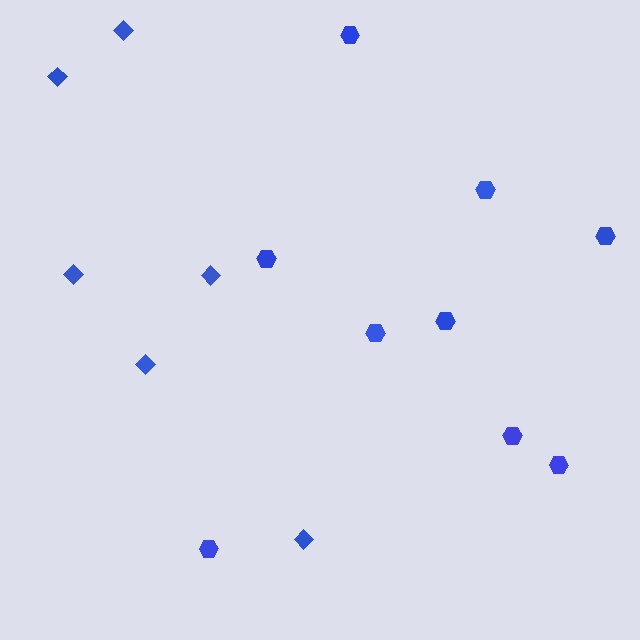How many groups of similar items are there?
There are 2 groups: one group of hexagons (9) and one group of diamonds (6).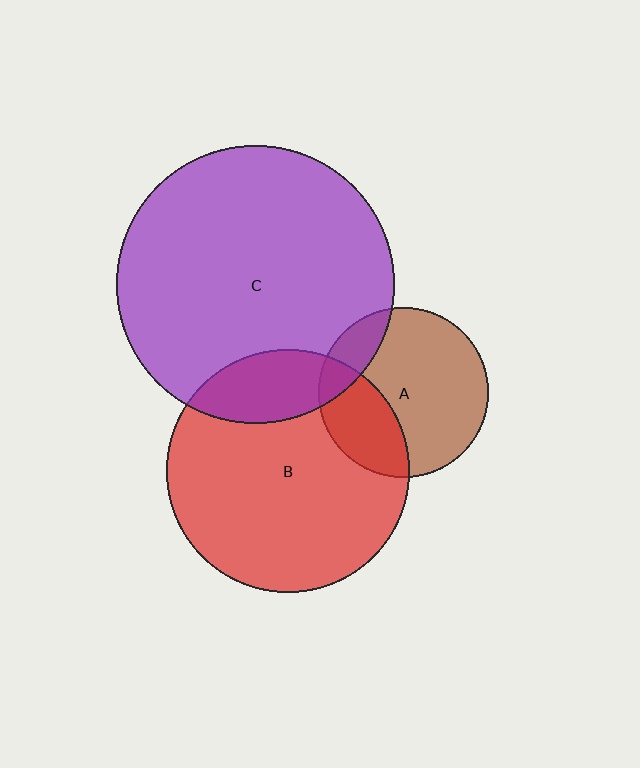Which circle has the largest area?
Circle C (purple).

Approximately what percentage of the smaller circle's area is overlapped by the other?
Approximately 20%.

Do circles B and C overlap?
Yes.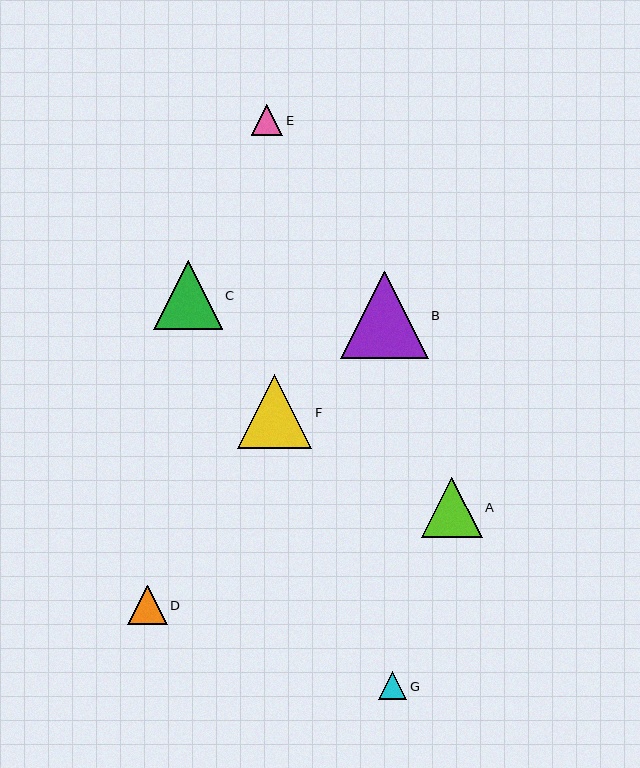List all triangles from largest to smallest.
From largest to smallest: B, F, C, A, D, E, G.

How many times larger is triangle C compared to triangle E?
Triangle C is approximately 2.2 times the size of triangle E.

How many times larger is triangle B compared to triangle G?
Triangle B is approximately 3.1 times the size of triangle G.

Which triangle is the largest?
Triangle B is the largest with a size of approximately 87 pixels.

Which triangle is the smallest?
Triangle G is the smallest with a size of approximately 28 pixels.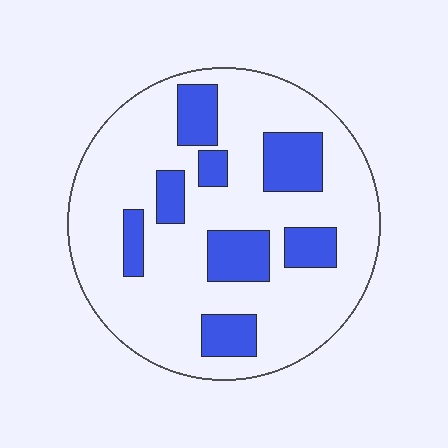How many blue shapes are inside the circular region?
8.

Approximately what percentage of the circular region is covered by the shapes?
Approximately 25%.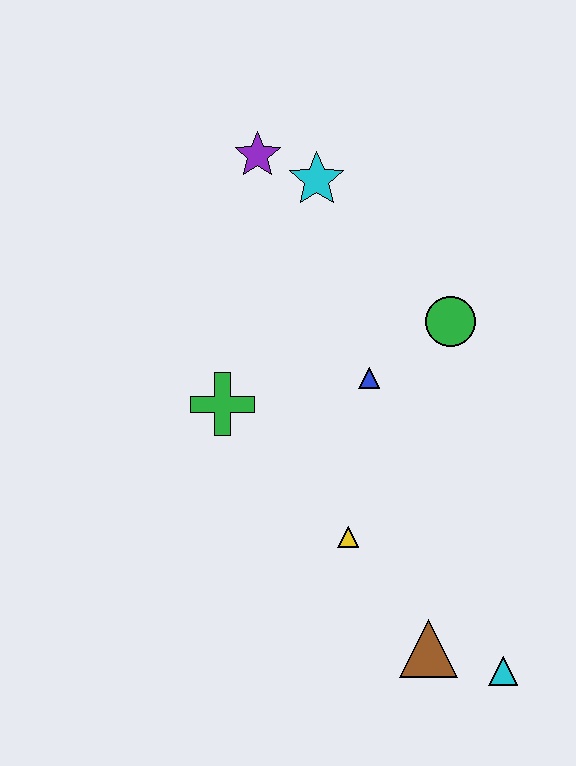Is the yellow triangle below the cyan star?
Yes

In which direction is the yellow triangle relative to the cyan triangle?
The yellow triangle is to the left of the cyan triangle.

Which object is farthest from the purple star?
The cyan triangle is farthest from the purple star.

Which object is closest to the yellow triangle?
The brown triangle is closest to the yellow triangle.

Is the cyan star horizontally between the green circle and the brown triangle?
No